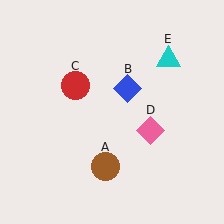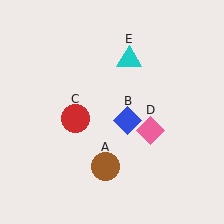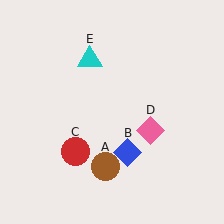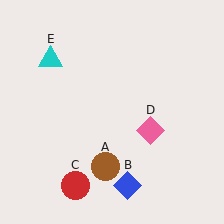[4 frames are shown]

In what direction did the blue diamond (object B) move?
The blue diamond (object B) moved down.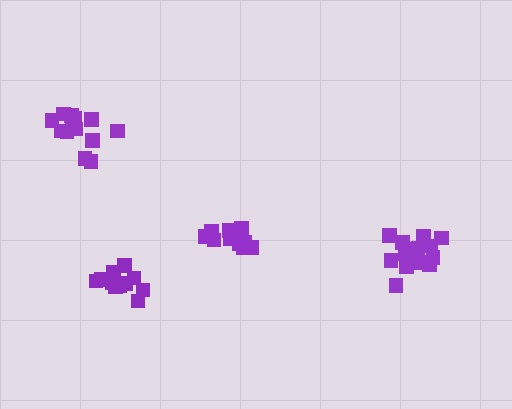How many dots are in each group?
Group 1: 15 dots, Group 2: 11 dots, Group 3: 13 dots, Group 4: 12 dots (51 total).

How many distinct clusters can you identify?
There are 4 distinct clusters.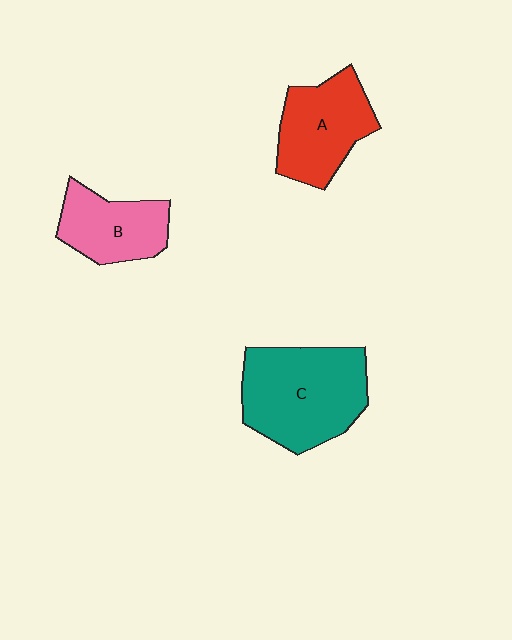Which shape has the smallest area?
Shape B (pink).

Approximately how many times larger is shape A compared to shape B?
Approximately 1.2 times.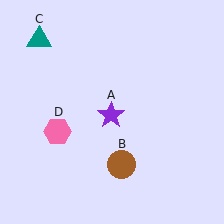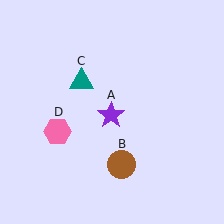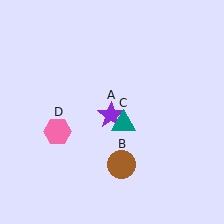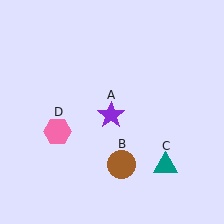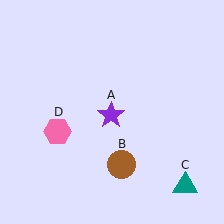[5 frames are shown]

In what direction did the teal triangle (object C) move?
The teal triangle (object C) moved down and to the right.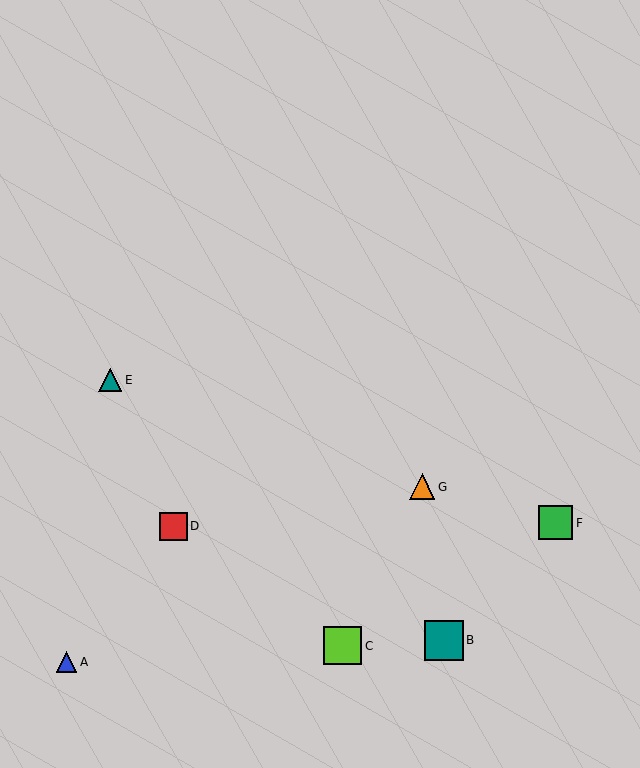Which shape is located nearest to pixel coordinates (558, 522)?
The green square (labeled F) at (556, 523) is nearest to that location.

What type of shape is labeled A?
Shape A is a blue triangle.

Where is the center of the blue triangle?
The center of the blue triangle is at (66, 662).